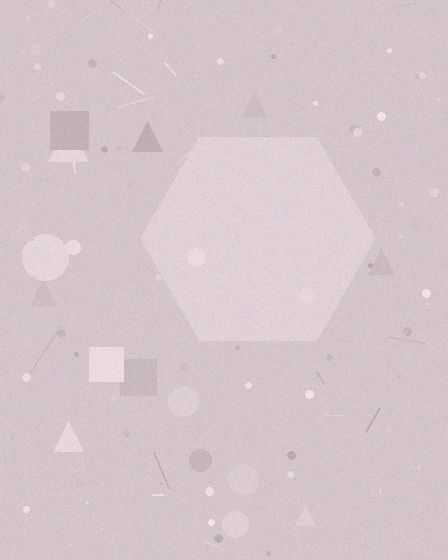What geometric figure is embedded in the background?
A hexagon is embedded in the background.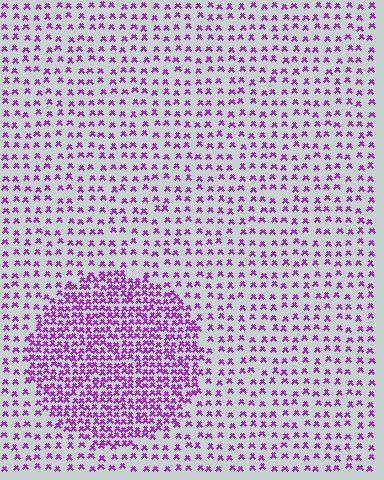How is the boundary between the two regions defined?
The boundary is defined by a change in element density (approximately 2.3x ratio). All elements are the same color, size, and shape.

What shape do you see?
I see a circle.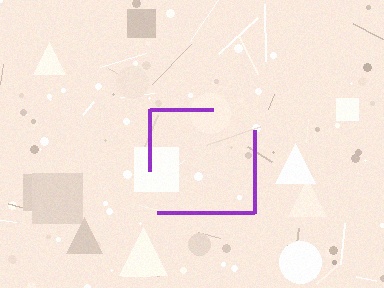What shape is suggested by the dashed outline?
The dashed outline suggests a square.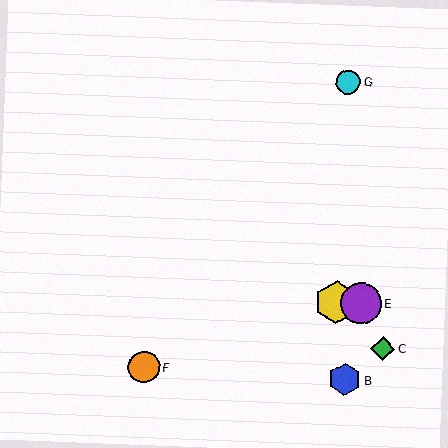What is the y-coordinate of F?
Object F is at y≈367.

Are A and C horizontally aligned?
No, A is at y≈302 and C is at y≈349.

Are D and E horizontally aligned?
Yes, both are at y≈302.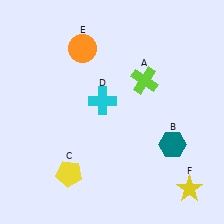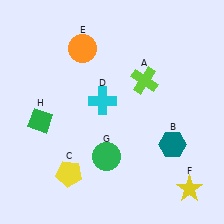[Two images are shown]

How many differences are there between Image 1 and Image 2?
There are 2 differences between the two images.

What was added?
A green circle (G), a green diamond (H) were added in Image 2.